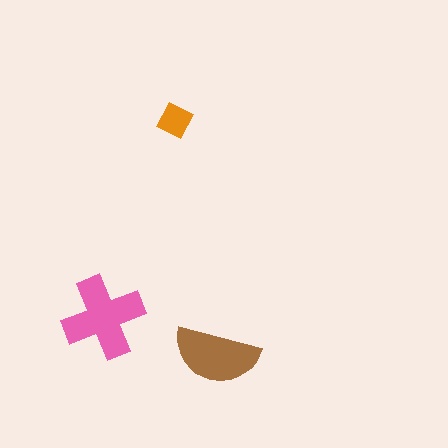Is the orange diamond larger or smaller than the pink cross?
Smaller.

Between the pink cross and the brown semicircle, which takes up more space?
The pink cross.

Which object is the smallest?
The orange diamond.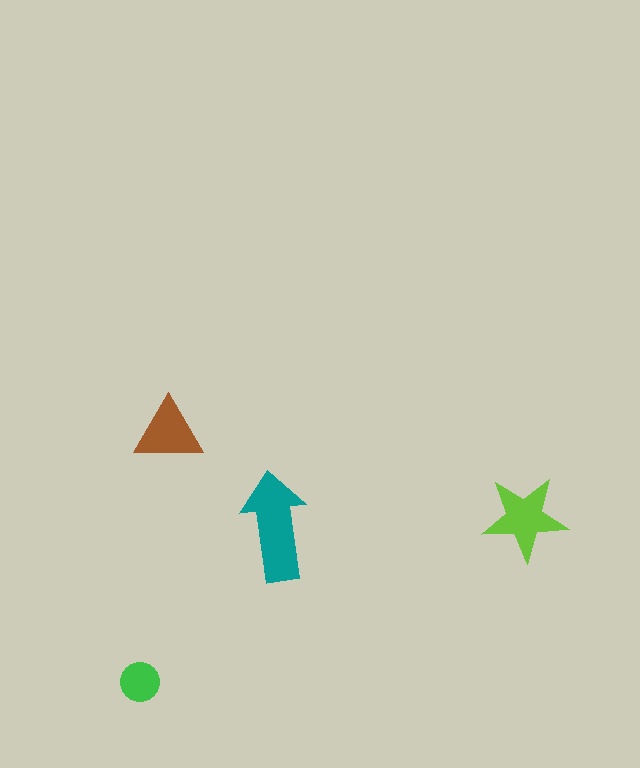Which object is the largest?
The teal arrow.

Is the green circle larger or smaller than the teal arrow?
Smaller.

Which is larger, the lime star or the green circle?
The lime star.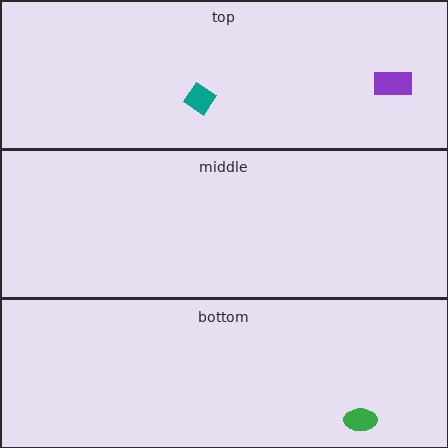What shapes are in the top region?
The teal diamond, the purple rectangle.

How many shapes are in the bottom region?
1.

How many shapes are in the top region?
2.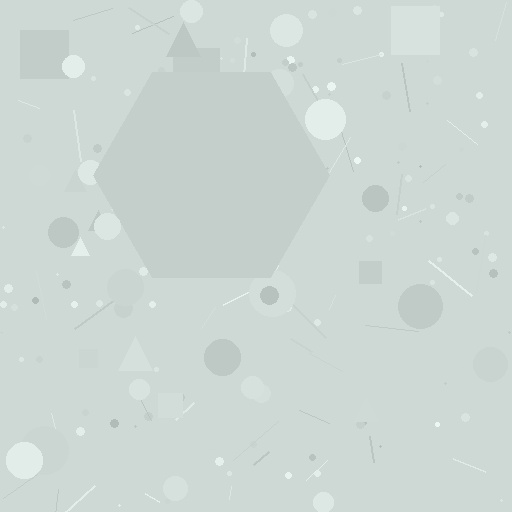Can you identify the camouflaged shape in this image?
The camouflaged shape is a hexagon.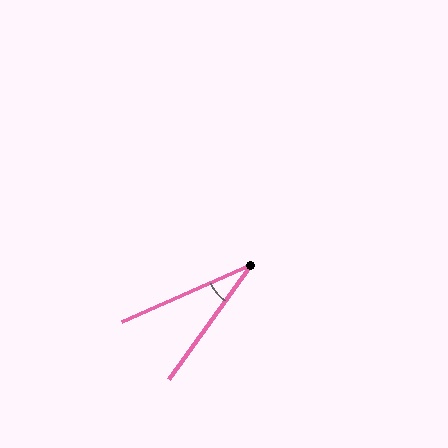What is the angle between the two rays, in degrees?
Approximately 31 degrees.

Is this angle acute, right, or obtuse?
It is acute.